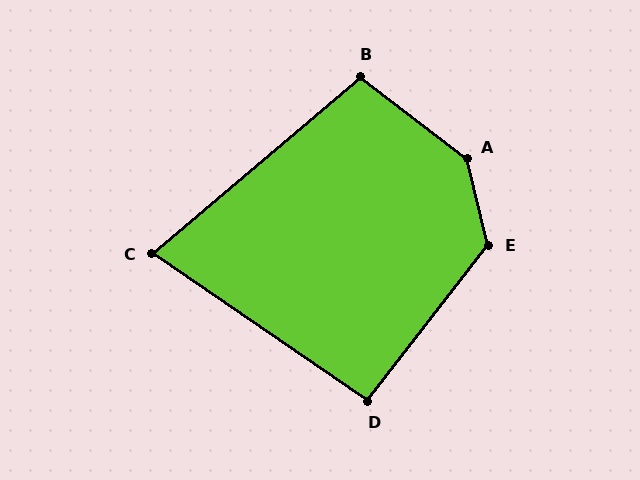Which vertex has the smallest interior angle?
C, at approximately 75 degrees.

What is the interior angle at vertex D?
Approximately 93 degrees (approximately right).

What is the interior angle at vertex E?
Approximately 129 degrees (obtuse).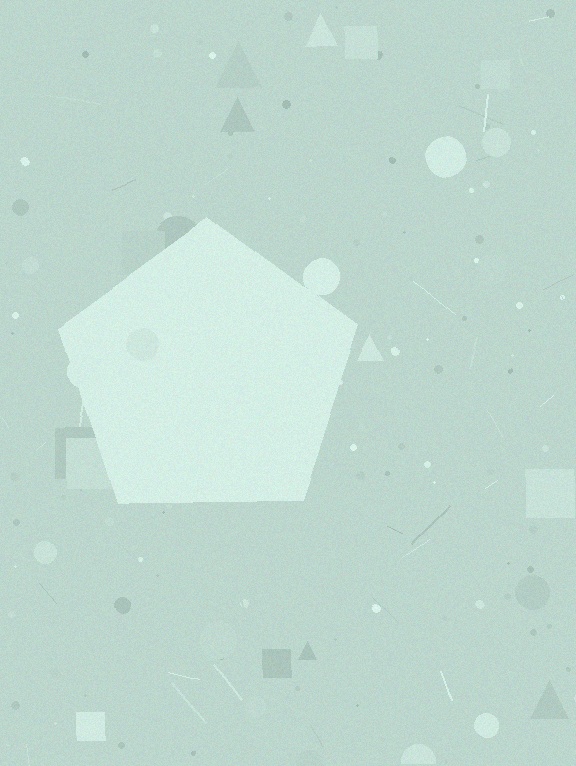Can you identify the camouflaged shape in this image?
The camouflaged shape is a pentagon.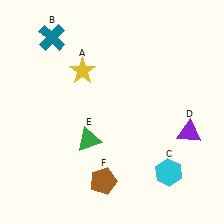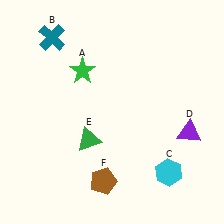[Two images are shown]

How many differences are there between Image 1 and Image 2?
There is 1 difference between the two images.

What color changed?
The star (A) changed from yellow in Image 1 to green in Image 2.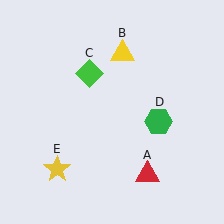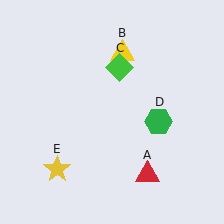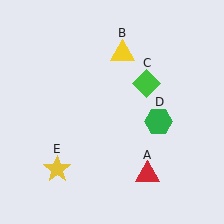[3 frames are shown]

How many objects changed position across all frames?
1 object changed position: green diamond (object C).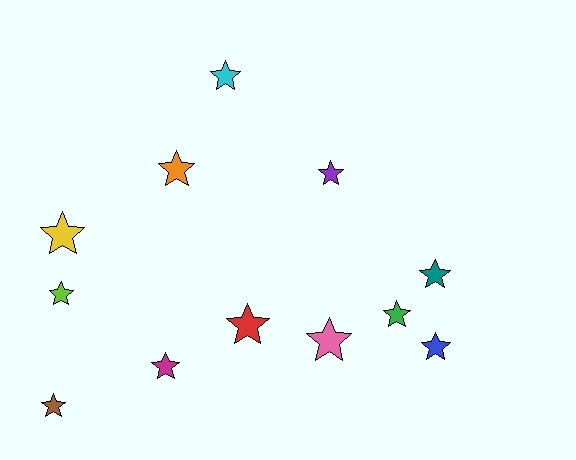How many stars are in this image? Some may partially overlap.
There are 12 stars.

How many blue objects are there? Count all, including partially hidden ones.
There is 1 blue object.